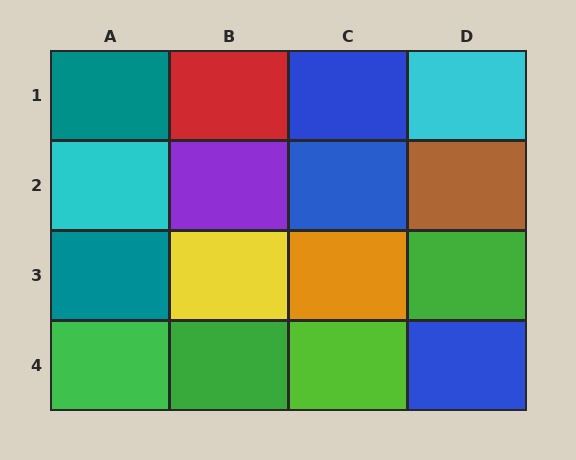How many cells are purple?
1 cell is purple.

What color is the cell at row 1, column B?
Red.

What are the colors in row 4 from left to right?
Green, green, lime, blue.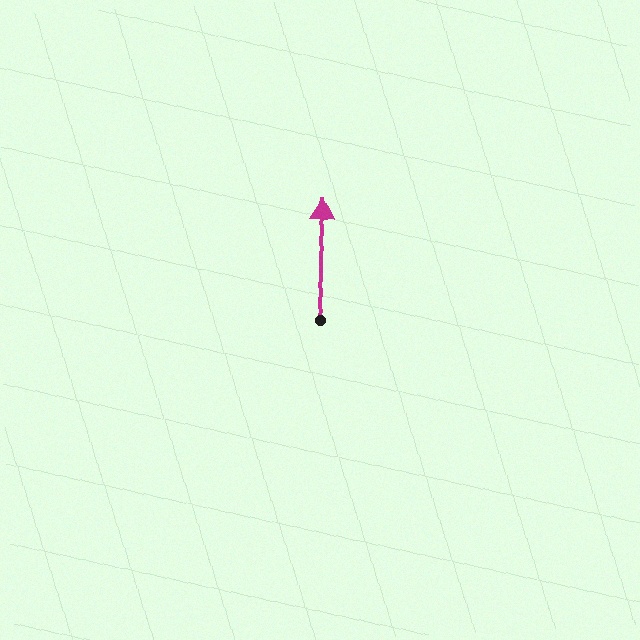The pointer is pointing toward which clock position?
Roughly 12 o'clock.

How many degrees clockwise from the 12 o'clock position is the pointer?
Approximately 4 degrees.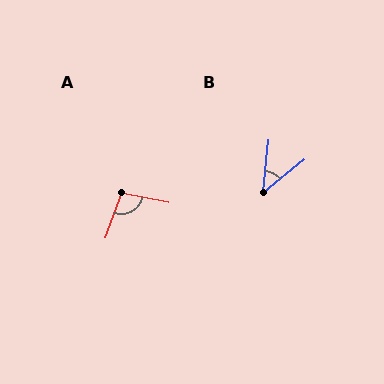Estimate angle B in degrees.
Approximately 45 degrees.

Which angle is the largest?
A, at approximately 99 degrees.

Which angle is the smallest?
B, at approximately 45 degrees.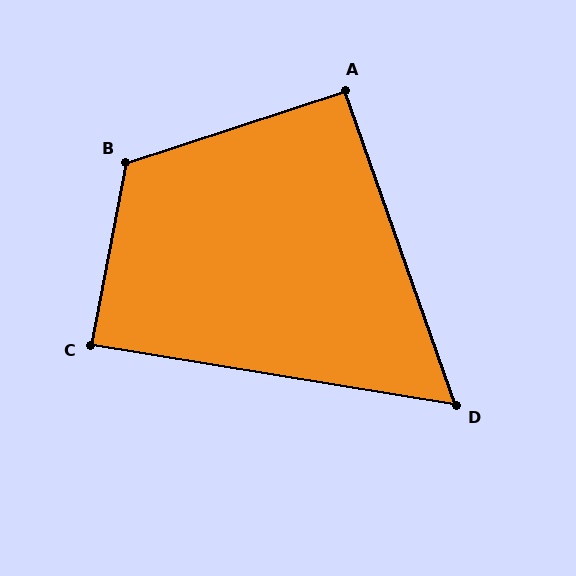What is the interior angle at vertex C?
Approximately 89 degrees (approximately right).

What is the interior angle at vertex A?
Approximately 91 degrees (approximately right).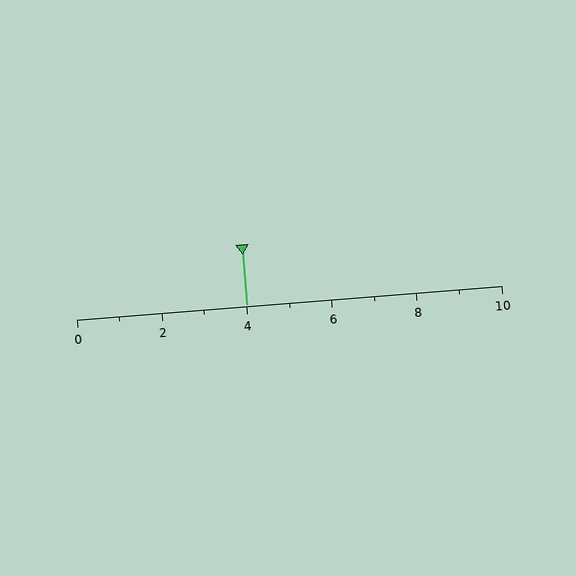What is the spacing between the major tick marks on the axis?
The major ticks are spaced 2 apart.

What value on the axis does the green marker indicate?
The marker indicates approximately 4.